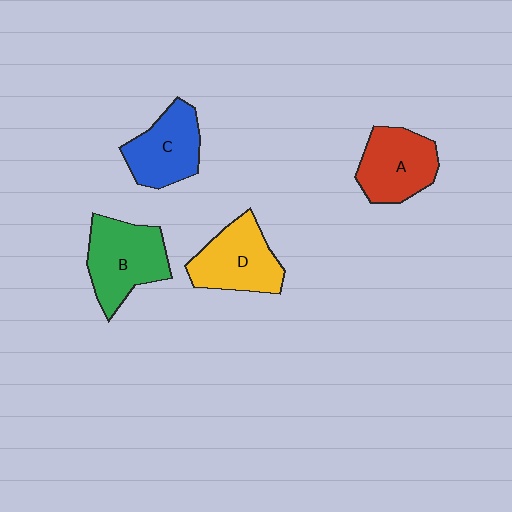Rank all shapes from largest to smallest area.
From largest to smallest: B (green), D (yellow), A (red), C (blue).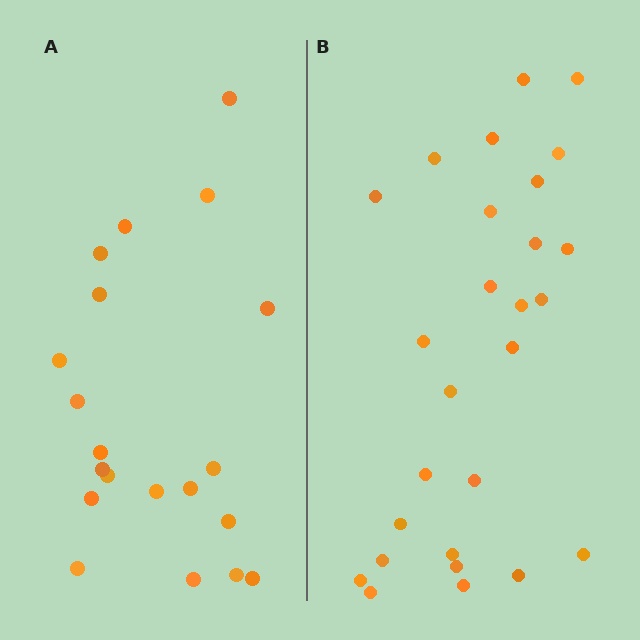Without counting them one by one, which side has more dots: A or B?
Region B (the right region) has more dots.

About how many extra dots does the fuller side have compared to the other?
Region B has roughly 8 or so more dots than region A.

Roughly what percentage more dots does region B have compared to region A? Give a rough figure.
About 35% more.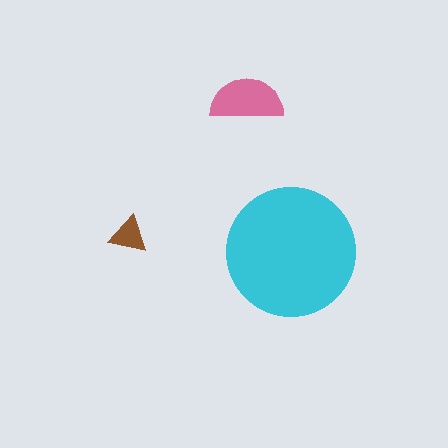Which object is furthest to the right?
The cyan circle is rightmost.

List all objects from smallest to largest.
The brown triangle, the pink semicircle, the cyan circle.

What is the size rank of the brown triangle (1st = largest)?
3rd.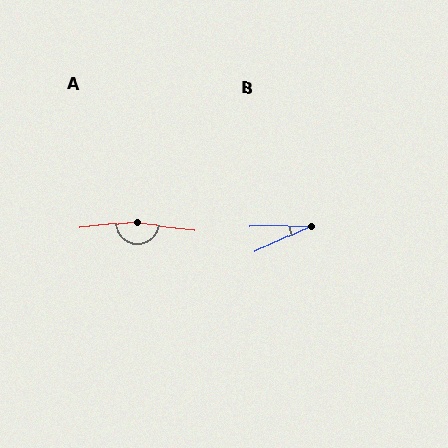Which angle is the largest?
A, at approximately 167 degrees.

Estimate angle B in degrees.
Approximately 23 degrees.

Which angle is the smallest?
B, at approximately 23 degrees.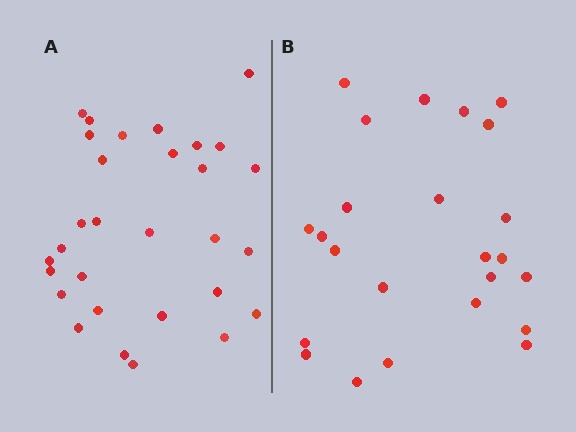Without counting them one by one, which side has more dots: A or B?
Region A (the left region) has more dots.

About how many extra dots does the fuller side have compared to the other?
Region A has about 6 more dots than region B.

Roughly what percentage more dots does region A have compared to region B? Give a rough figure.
About 25% more.